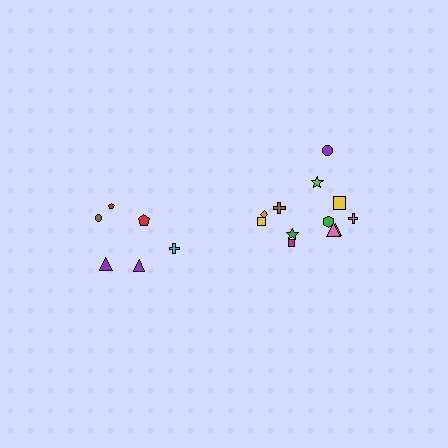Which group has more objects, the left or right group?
The right group.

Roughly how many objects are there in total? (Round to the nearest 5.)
Roughly 20 objects in total.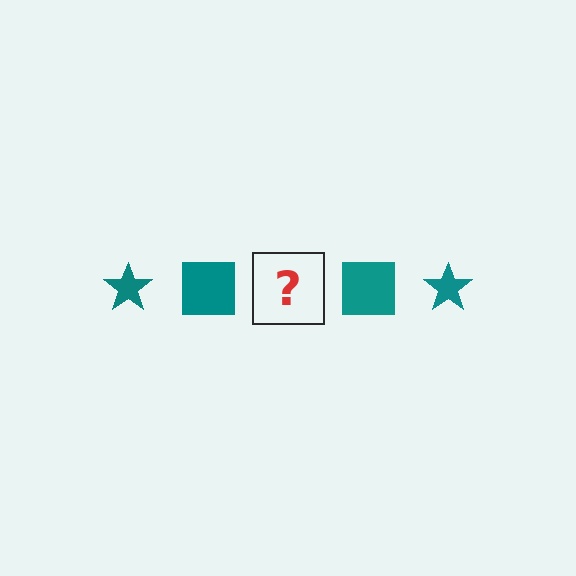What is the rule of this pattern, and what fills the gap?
The rule is that the pattern cycles through star, square shapes in teal. The gap should be filled with a teal star.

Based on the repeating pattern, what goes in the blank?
The blank should be a teal star.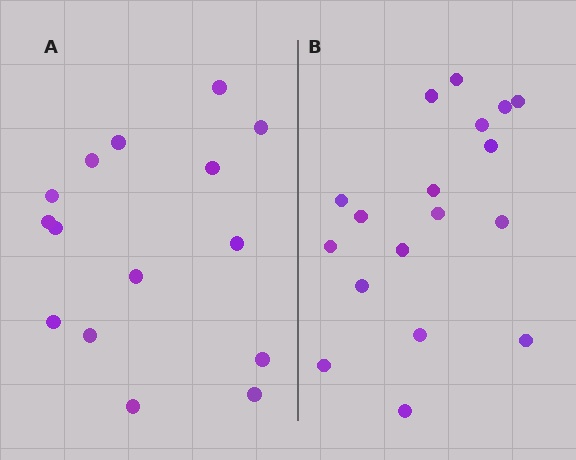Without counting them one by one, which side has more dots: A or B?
Region B (the right region) has more dots.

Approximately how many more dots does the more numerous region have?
Region B has just a few more — roughly 2 or 3 more dots than region A.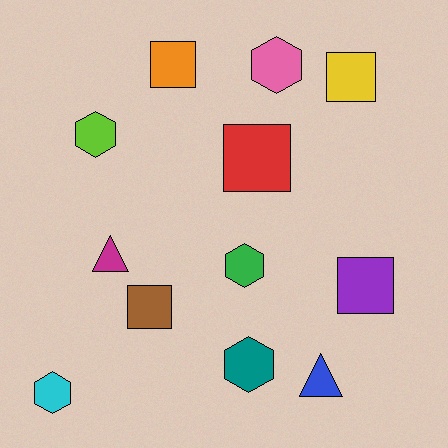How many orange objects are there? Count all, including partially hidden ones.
There is 1 orange object.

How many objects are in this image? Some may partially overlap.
There are 12 objects.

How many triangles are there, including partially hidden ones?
There are 2 triangles.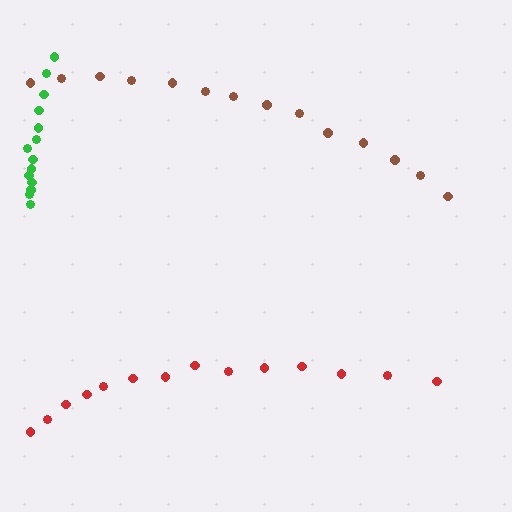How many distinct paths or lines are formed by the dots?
There are 3 distinct paths.